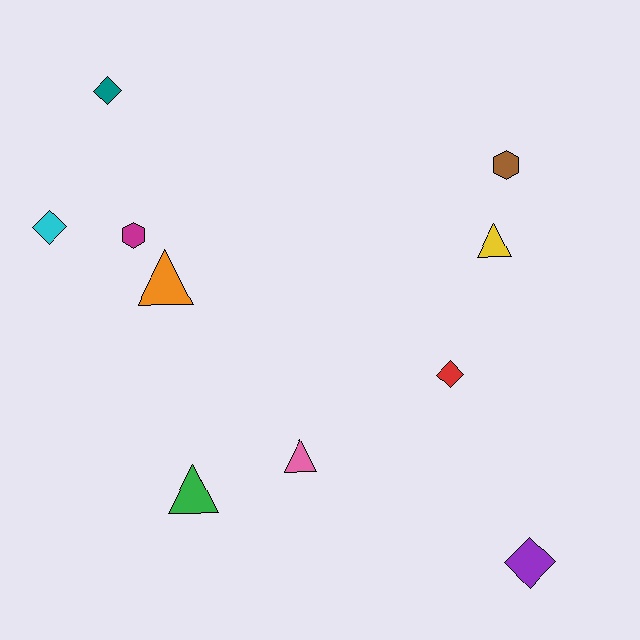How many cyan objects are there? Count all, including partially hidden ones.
There is 1 cyan object.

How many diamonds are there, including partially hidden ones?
There are 4 diamonds.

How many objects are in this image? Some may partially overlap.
There are 10 objects.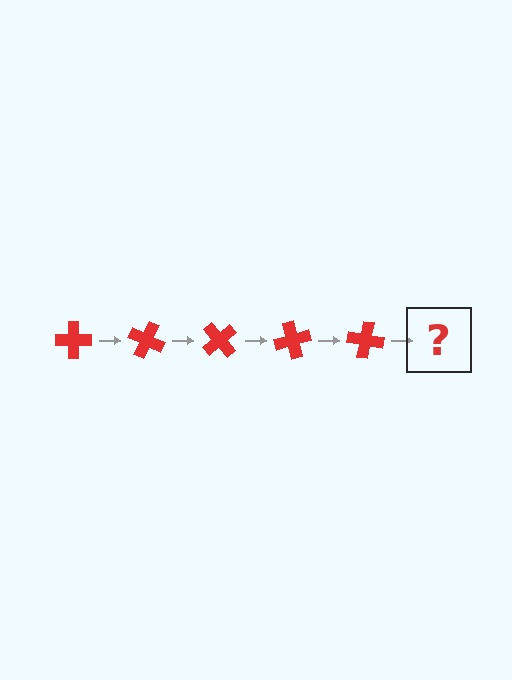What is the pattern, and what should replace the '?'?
The pattern is that the cross rotates 25 degrees each step. The '?' should be a red cross rotated 125 degrees.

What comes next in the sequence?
The next element should be a red cross rotated 125 degrees.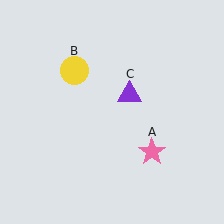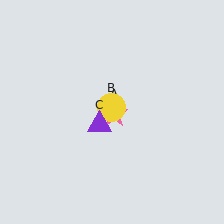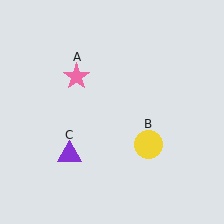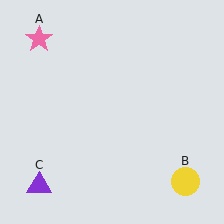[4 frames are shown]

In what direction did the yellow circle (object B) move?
The yellow circle (object B) moved down and to the right.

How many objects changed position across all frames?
3 objects changed position: pink star (object A), yellow circle (object B), purple triangle (object C).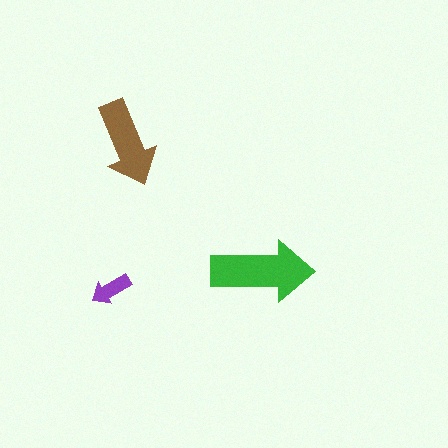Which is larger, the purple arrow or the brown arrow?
The brown one.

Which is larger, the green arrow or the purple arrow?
The green one.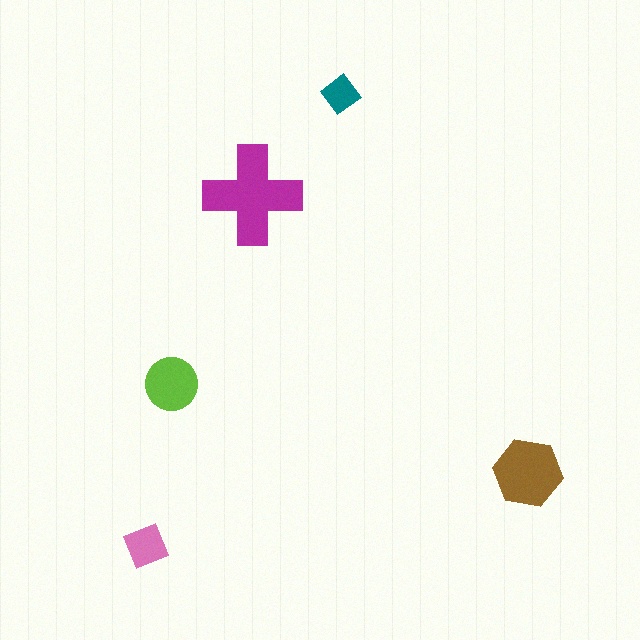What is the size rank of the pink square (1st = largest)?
4th.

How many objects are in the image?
There are 5 objects in the image.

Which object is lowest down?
The pink square is bottommost.